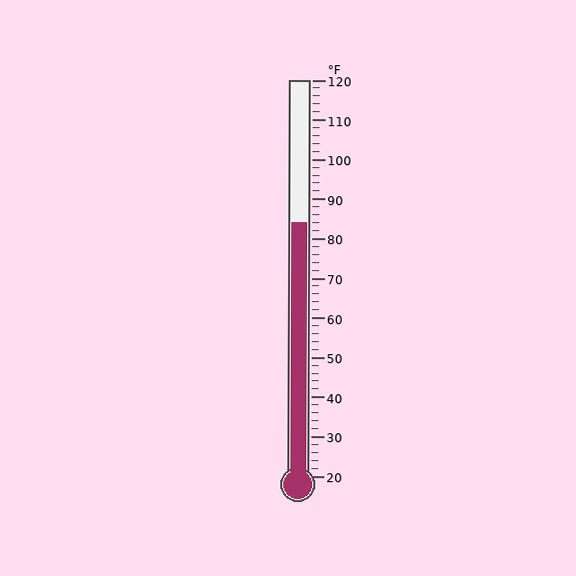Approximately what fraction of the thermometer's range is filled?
The thermometer is filled to approximately 65% of its range.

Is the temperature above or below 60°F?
The temperature is above 60°F.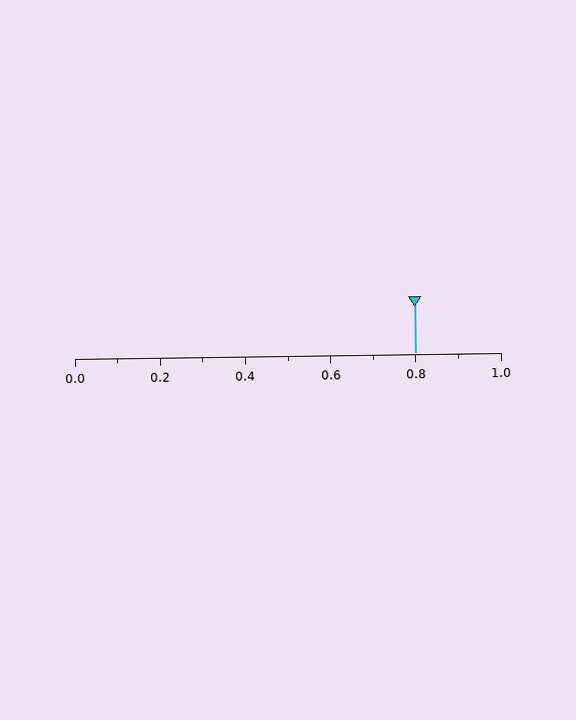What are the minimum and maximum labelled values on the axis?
The axis runs from 0.0 to 1.0.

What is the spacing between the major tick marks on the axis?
The major ticks are spaced 0.2 apart.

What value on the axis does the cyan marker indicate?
The marker indicates approximately 0.8.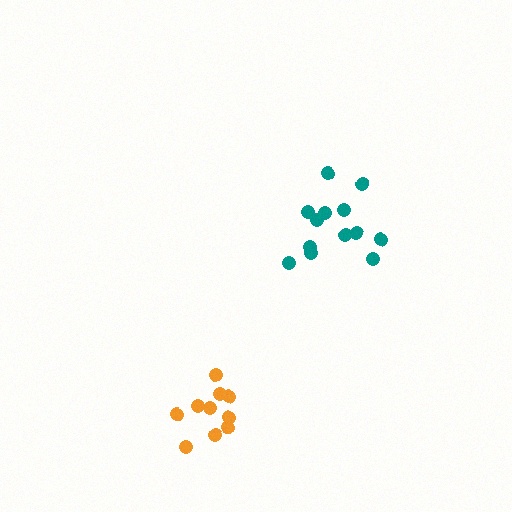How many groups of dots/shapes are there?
There are 2 groups.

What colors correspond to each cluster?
The clusters are colored: orange, teal.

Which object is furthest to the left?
The orange cluster is leftmost.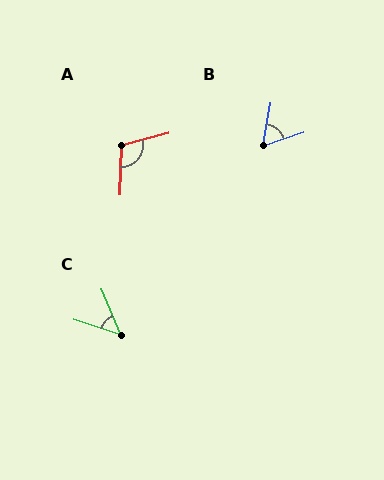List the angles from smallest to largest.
C (49°), B (62°), A (106°).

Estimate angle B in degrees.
Approximately 62 degrees.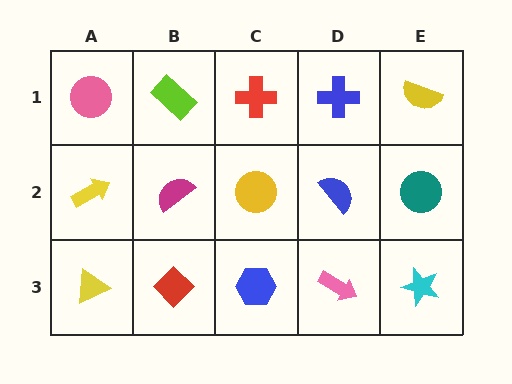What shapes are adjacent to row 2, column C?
A red cross (row 1, column C), a blue hexagon (row 3, column C), a magenta semicircle (row 2, column B), a blue semicircle (row 2, column D).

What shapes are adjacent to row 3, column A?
A yellow arrow (row 2, column A), a red diamond (row 3, column B).